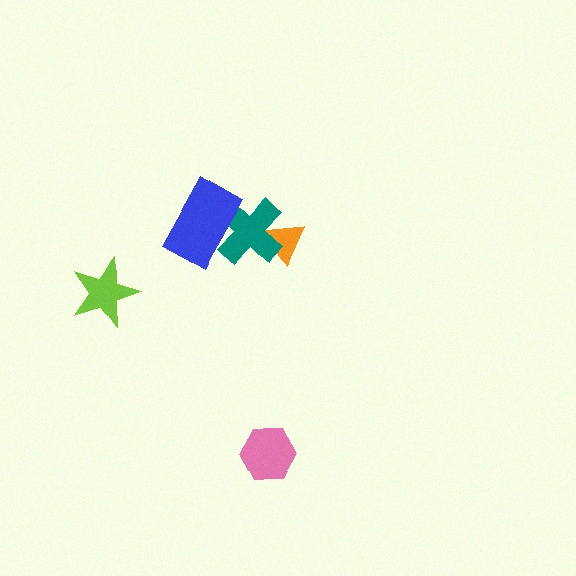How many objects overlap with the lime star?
0 objects overlap with the lime star.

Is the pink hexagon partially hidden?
No, no other shape covers it.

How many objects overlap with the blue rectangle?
1 object overlaps with the blue rectangle.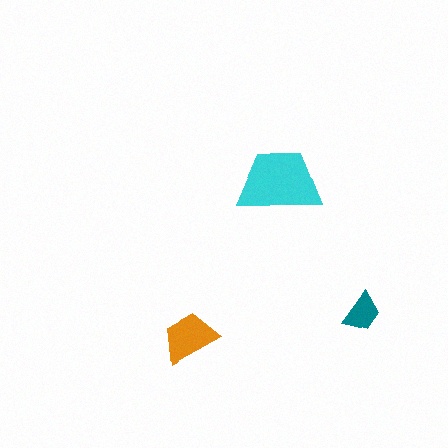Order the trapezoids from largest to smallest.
the cyan one, the orange one, the teal one.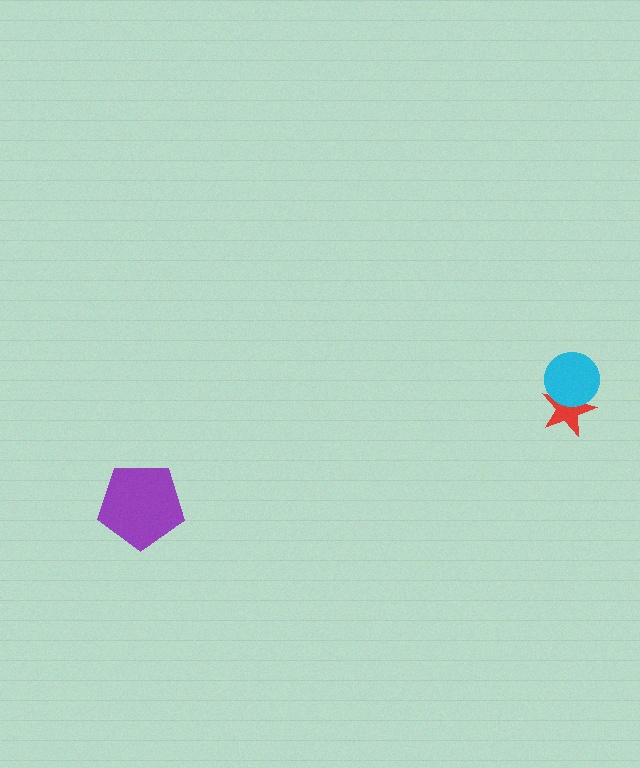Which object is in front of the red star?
The cyan circle is in front of the red star.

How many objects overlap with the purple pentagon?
0 objects overlap with the purple pentagon.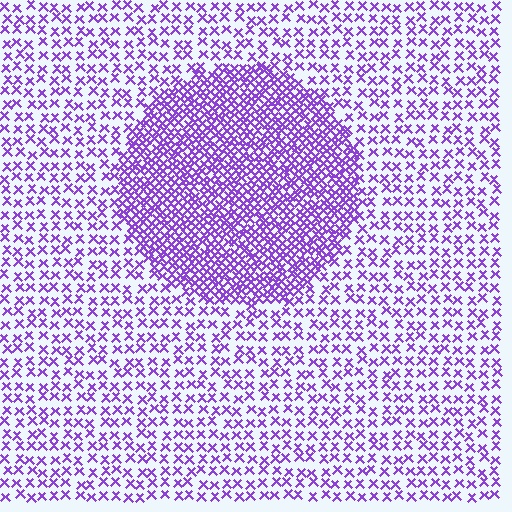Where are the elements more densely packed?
The elements are more densely packed inside the circle boundary.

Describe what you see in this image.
The image contains small purple elements arranged at two different densities. A circle-shaped region is visible where the elements are more densely packed than the surrounding area.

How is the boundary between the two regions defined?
The boundary is defined by a change in element density (approximately 2.4x ratio). All elements are the same color, size, and shape.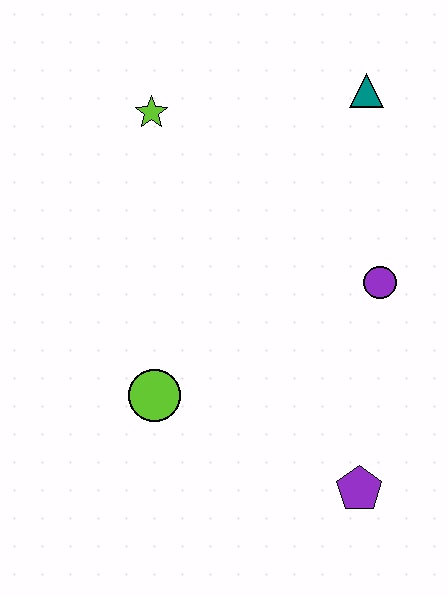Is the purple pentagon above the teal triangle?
No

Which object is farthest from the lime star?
The purple pentagon is farthest from the lime star.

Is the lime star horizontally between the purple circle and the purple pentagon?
No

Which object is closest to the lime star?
The teal triangle is closest to the lime star.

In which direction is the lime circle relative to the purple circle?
The lime circle is to the left of the purple circle.